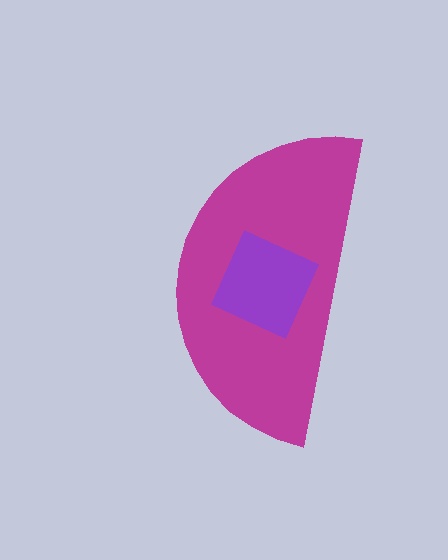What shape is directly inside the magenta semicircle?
The purple square.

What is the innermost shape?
The purple square.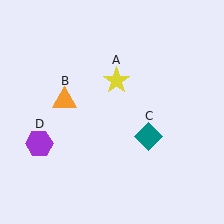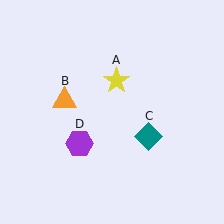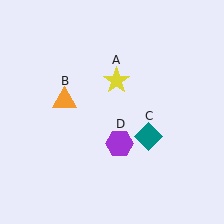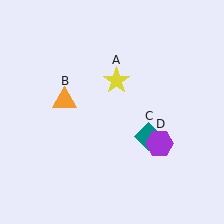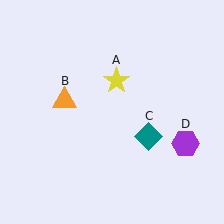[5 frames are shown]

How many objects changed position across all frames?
1 object changed position: purple hexagon (object D).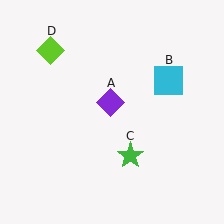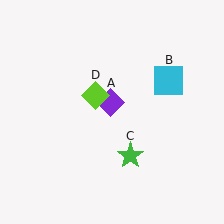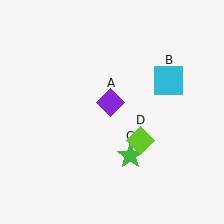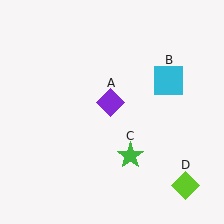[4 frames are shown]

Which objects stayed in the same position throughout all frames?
Purple diamond (object A) and cyan square (object B) and green star (object C) remained stationary.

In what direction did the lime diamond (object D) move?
The lime diamond (object D) moved down and to the right.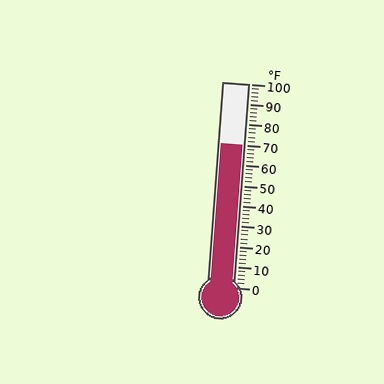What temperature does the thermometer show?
The thermometer shows approximately 70°F.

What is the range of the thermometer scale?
The thermometer scale ranges from 0°F to 100°F.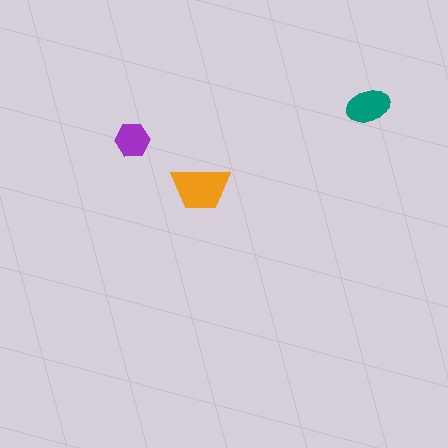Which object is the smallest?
The purple hexagon.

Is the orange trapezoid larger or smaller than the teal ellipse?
Larger.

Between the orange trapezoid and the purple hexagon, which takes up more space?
The orange trapezoid.